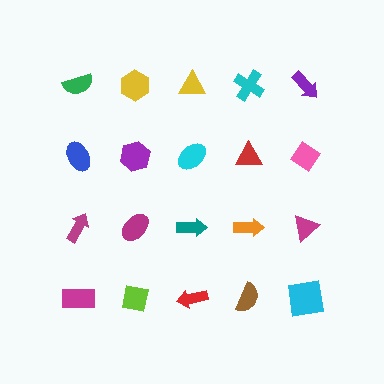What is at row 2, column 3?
A cyan ellipse.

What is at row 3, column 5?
A magenta triangle.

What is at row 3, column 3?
A teal arrow.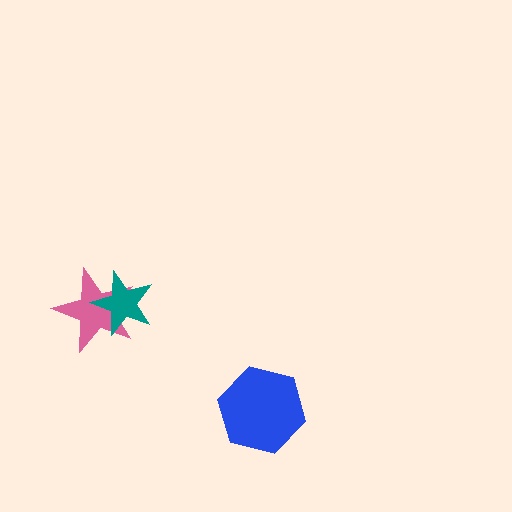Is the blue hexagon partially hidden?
No, no other shape covers it.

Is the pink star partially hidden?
Yes, it is partially covered by another shape.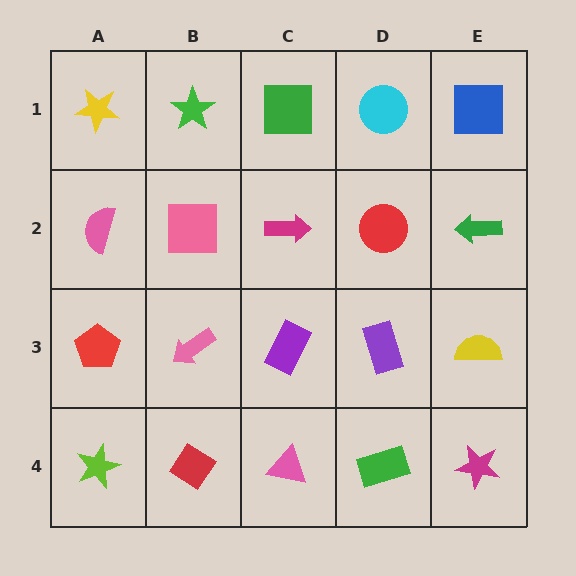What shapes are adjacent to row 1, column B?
A pink square (row 2, column B), a yellow star (row 1, column A), a green square (row 1, column C).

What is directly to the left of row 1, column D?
A green square.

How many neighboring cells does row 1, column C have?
3.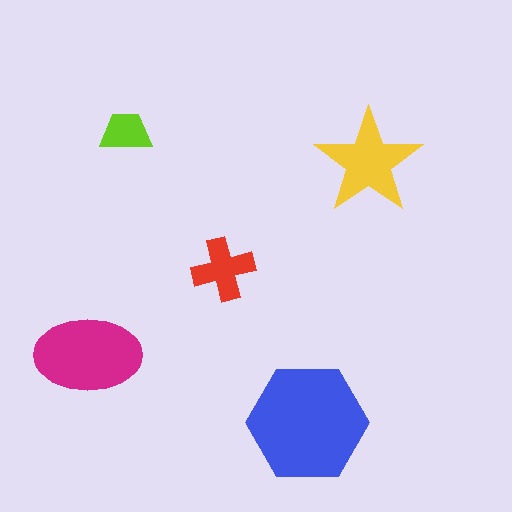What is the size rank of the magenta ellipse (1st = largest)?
2nd.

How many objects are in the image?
There are 5 objects in the image.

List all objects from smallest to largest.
The lime trapezoid, the red cross, the yellow star, the magenta ellipse, the blue hexagon.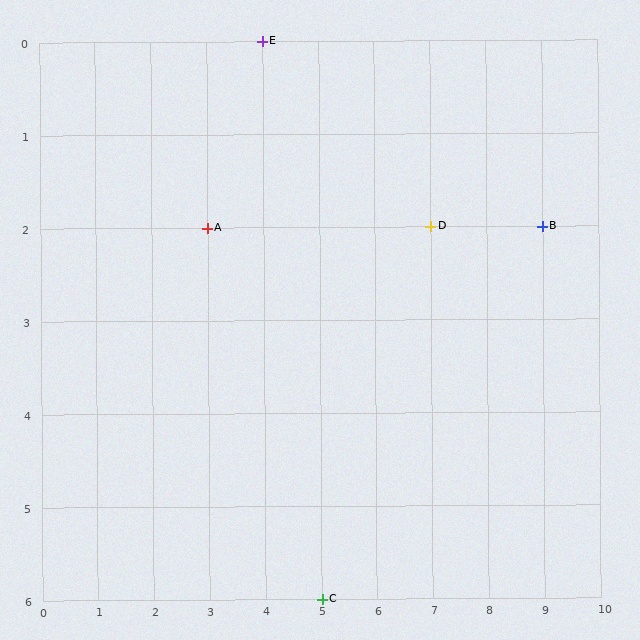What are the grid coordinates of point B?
Point B is at grid coordinates (9, 2).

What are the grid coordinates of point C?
Point C is at grid coordinates (5, 6).